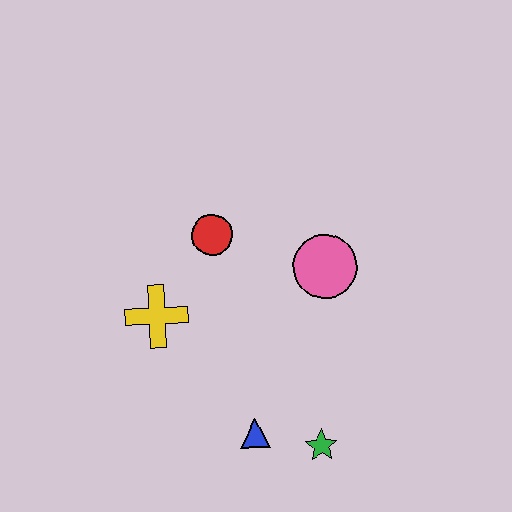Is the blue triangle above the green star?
Yes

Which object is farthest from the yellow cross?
The green star is farthest from the yellow cross.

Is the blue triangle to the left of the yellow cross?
No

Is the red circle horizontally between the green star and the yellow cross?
Yes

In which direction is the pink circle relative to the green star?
The pink circle is above the green star.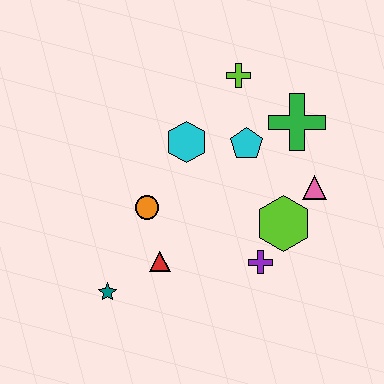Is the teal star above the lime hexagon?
No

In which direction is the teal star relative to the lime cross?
The teal star is below the lime cross.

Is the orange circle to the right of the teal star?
Yes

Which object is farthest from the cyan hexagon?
The teal star is farthest from the cyan hexagon.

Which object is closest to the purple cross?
The lime hexagon is closest to the purple cross.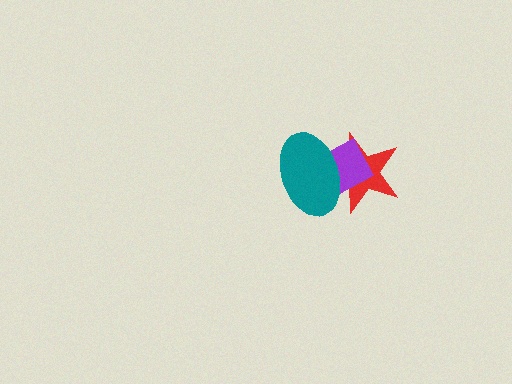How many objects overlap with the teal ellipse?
2 objects overlap with the teal ellipse.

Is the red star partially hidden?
Yes, it is partially covered by another shape.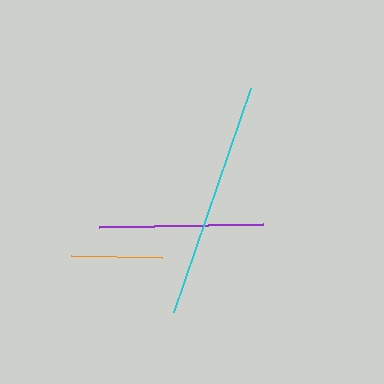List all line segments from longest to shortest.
From longest to shortest: cyan, purple, orange.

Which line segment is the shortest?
The orange line is the shortest at approximately 91 pixels.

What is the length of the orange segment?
The orange segment is approximately 91 pixels long.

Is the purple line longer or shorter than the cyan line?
The cyan line is longer than the purple line.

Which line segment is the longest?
The cyan line is the longest at approximately 236 pixels.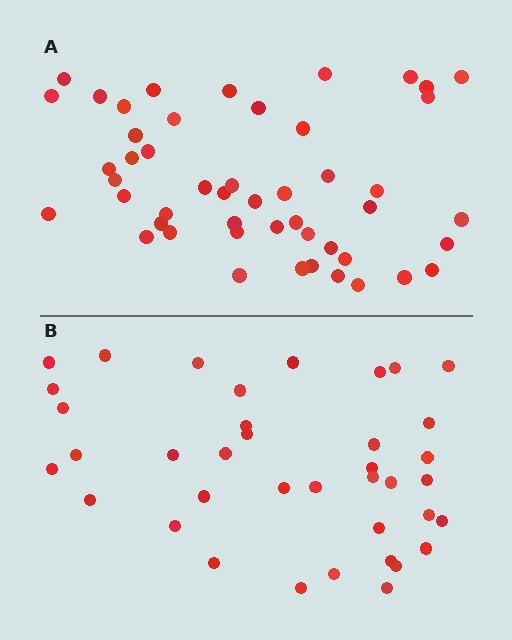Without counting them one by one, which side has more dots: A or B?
Region A (the top region) has more dots.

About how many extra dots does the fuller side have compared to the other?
Region A has roughly 12 or so more dots than region B.